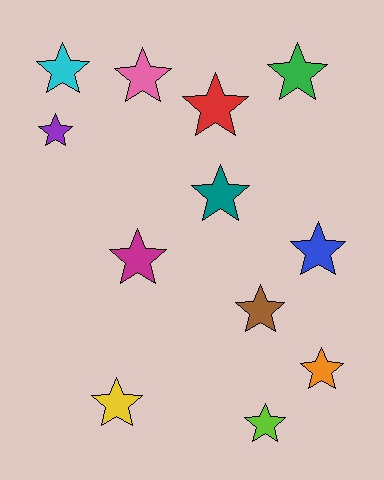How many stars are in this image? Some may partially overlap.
There are 12 stars.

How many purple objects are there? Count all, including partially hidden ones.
There is 1 purple object.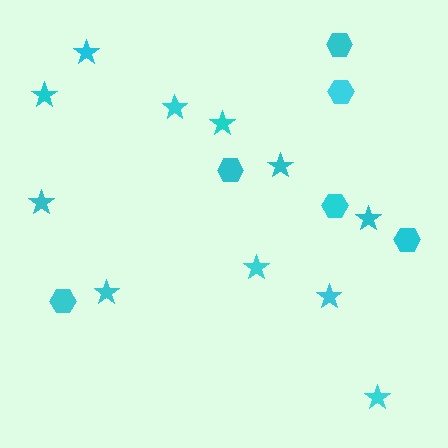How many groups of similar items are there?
There are 2 groups: one group of stars (11) and one group of hexagons (6).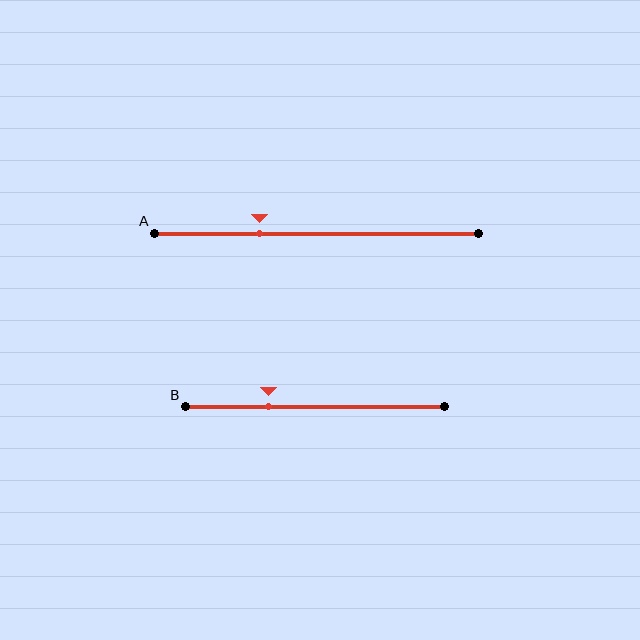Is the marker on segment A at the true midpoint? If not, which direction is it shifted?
No, the marker on segment A is shifted to the left by about 18% of the segment length.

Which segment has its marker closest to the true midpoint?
Segment A has its marker closest to the true midpoint.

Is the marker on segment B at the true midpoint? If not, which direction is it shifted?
No, the marker on segment B is shifted to the left by about 18% of the segment length.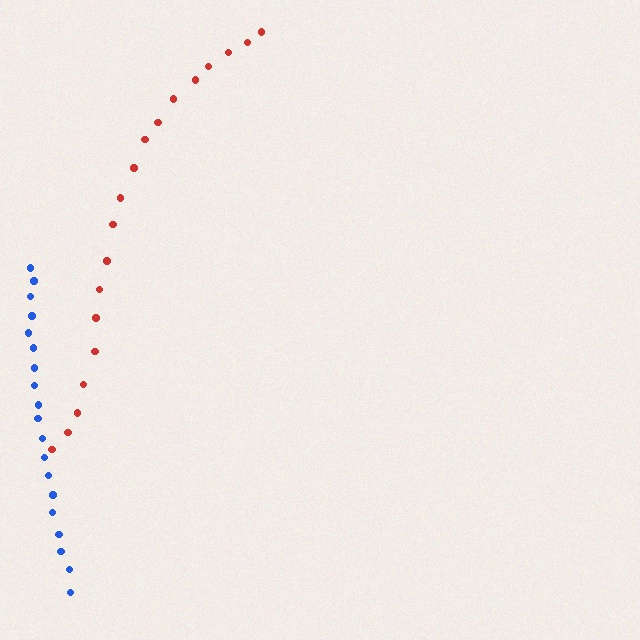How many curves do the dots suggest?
There are 2 distinct paths.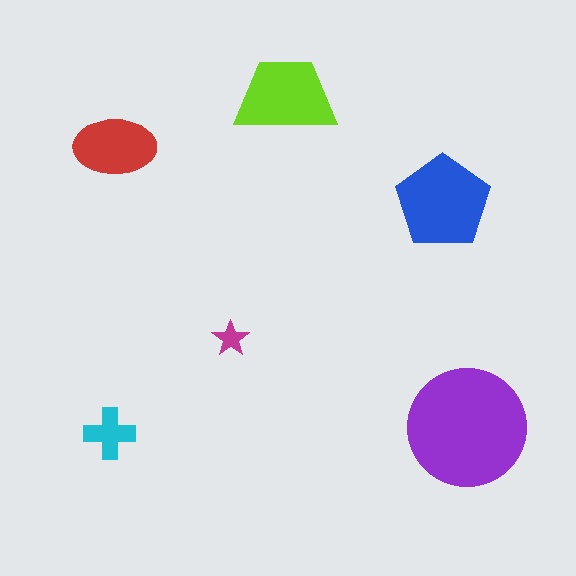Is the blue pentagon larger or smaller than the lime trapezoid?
Larger.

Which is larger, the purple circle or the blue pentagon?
The purple circle.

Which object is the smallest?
The magenta star.